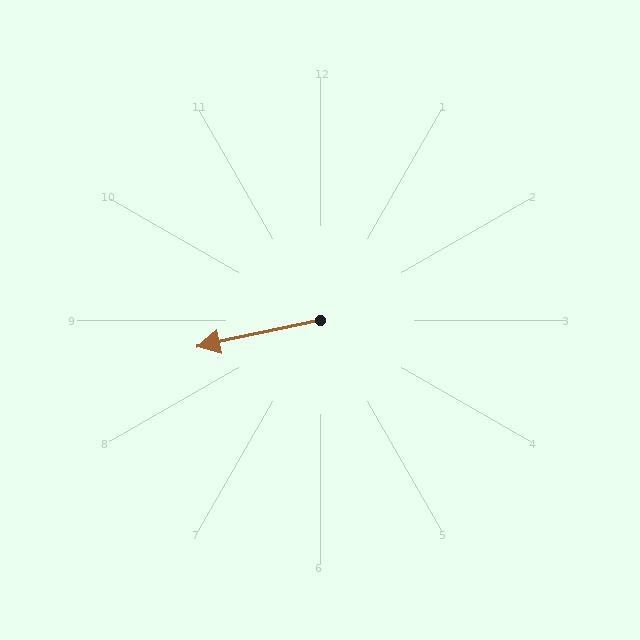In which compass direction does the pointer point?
West.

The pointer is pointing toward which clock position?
Roughly 9 o'clock.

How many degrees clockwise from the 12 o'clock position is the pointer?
Approximately 258 degrees.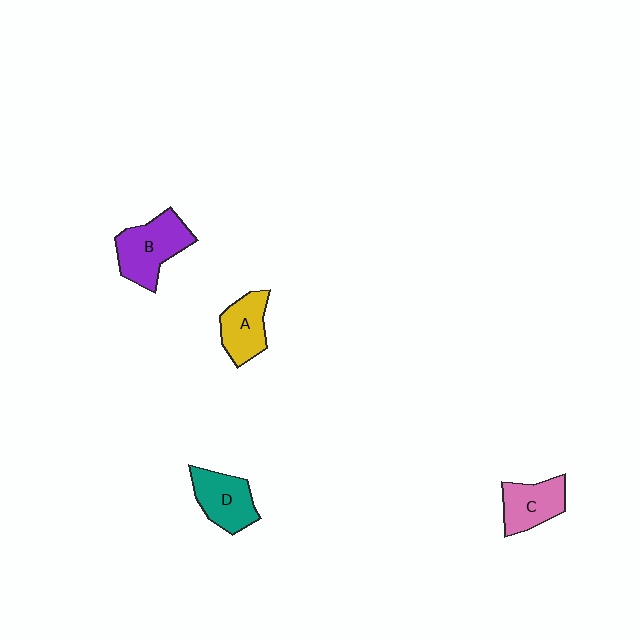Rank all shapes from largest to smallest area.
From largest to smallest: B (purple), D (teal), C (pink), A (yellow).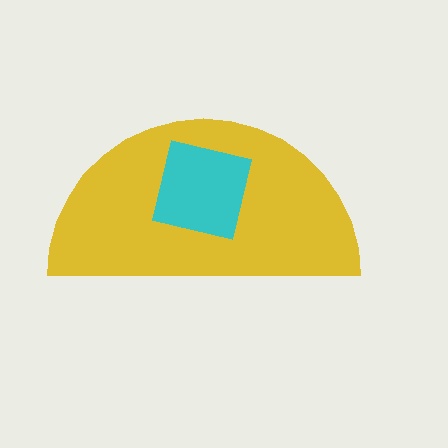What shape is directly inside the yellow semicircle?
The cyan square.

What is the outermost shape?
The yellow semicircle.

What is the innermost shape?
The cyan square.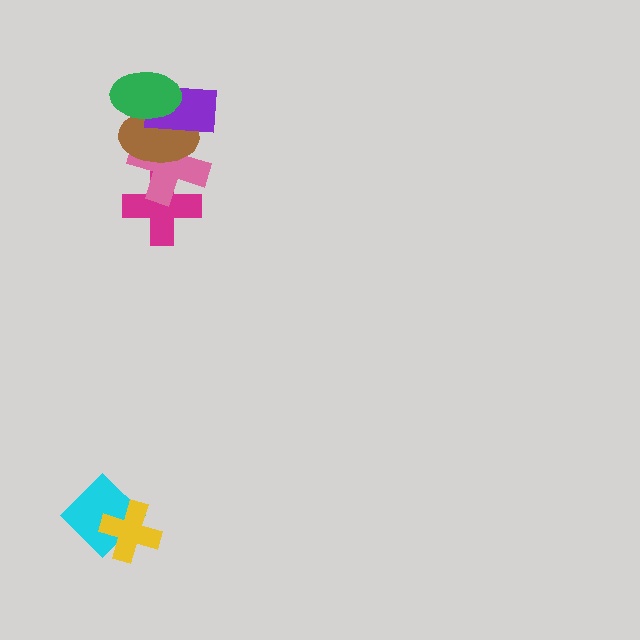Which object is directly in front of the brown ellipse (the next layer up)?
The purple rectangle is directly in front of the brown ellipse.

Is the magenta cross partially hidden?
Yes, it is partially covered by another shape.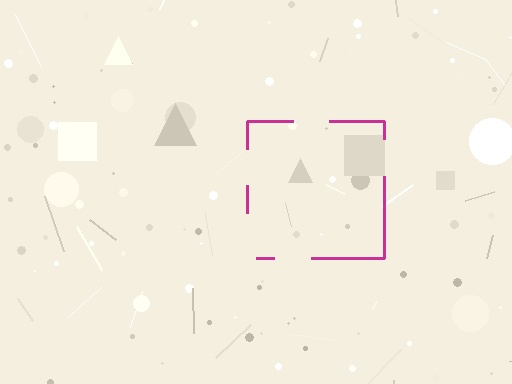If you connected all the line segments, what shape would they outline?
They would outline a square.